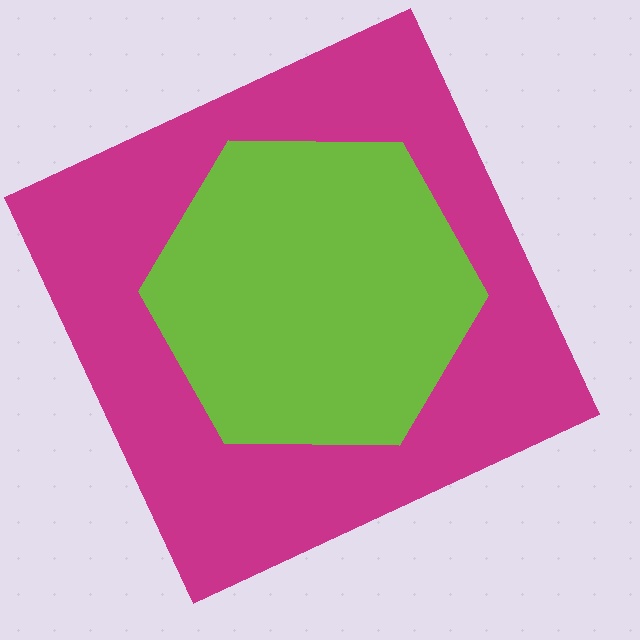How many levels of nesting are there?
2.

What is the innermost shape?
The lime hexagon.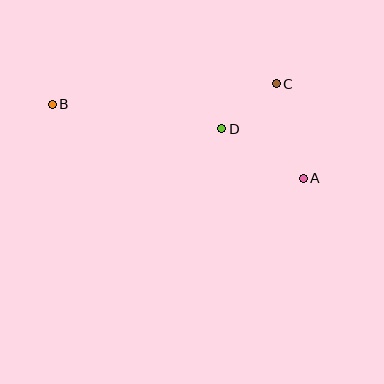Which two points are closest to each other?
Points C and D are closest to each other.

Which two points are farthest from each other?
Points A and B are farthest from each other.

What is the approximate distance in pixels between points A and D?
The distance between A and D is approximately 96 pixels.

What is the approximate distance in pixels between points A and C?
The distance between A and C is approximately 99 pixels.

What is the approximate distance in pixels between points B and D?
The distance between B and D is approximately 171 pixels.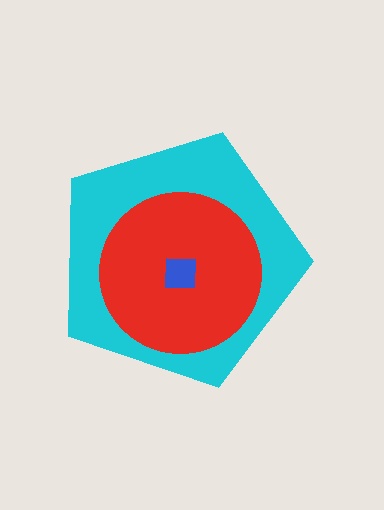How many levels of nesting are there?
3.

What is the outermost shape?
The cyan pentagon.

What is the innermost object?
The blue square.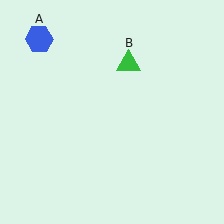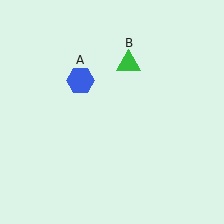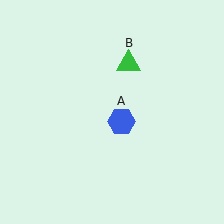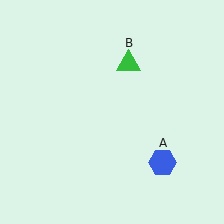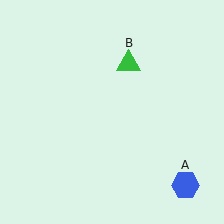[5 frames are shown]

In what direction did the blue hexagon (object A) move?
The blue hexagon (object A) moved down and to the right.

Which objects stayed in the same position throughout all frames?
Green triangle (object B) remained stationary.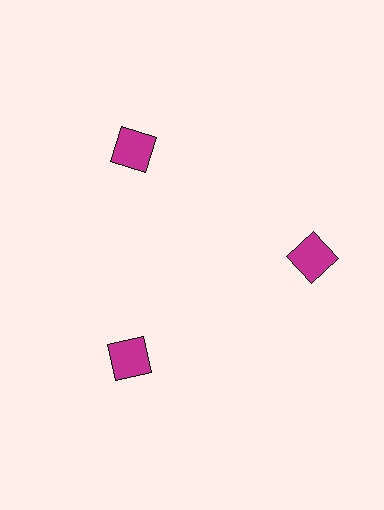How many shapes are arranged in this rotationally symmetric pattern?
There are 3 shapes, arranged in 3 groups of 1.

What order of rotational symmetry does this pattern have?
This pattern has 3-fold rotational symmetry.